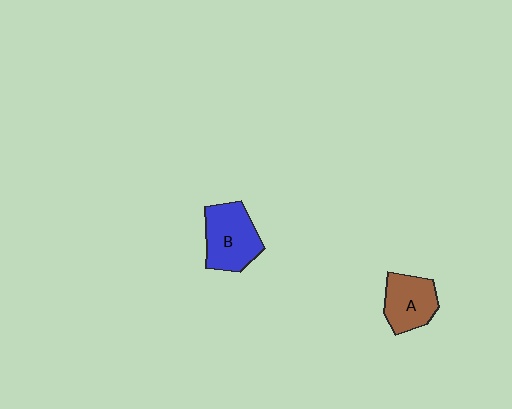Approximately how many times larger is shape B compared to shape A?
Approximately 1.2 times.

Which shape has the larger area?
Shape B (blue).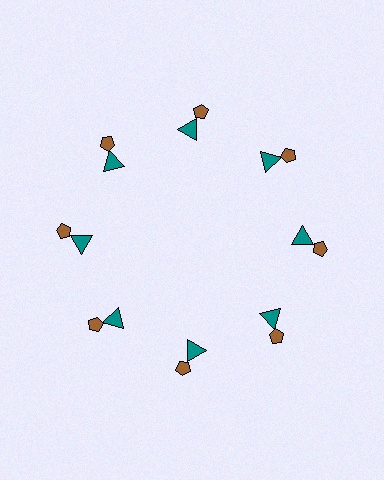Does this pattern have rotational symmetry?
Yes, this pattern has 8-fold rotational symmetry. It looks the same after rotating 45 degrees around the center.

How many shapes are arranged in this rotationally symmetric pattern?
There are 16 shapes, arranged in 8 groups of 2.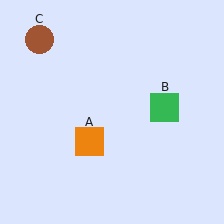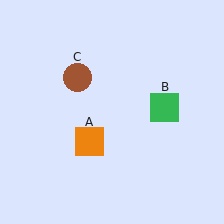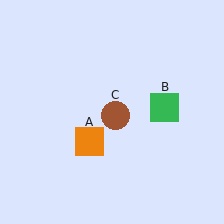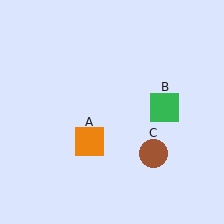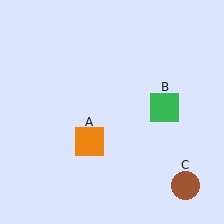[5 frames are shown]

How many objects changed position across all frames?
1 object changed position: brown circle (object C).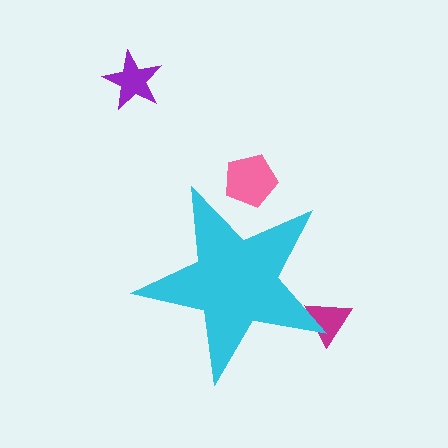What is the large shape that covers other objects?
A cyan star.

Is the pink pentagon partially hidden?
Yes, the pink pentagon is partially hidden behind the cyan star.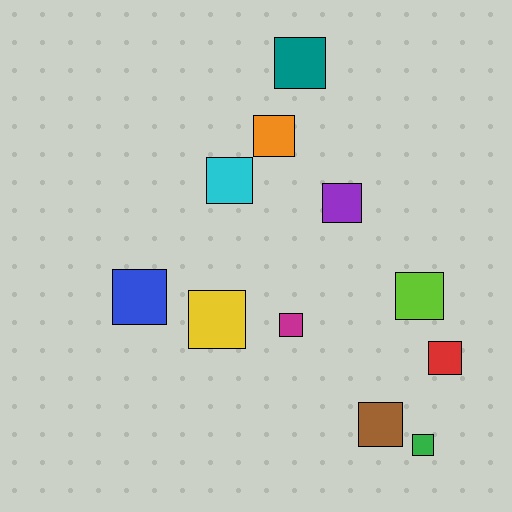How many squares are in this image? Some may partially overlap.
There are 11 squares.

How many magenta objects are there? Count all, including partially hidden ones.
There is 1 magenta object.